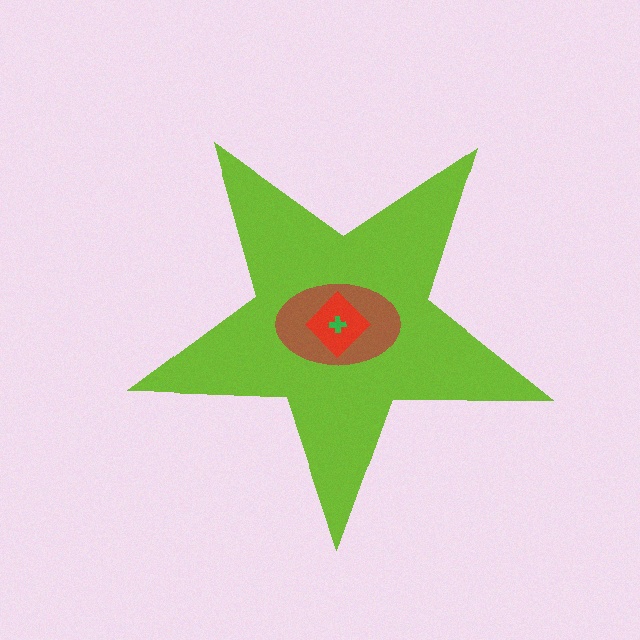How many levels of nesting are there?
4.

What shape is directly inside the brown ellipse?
The red diamond.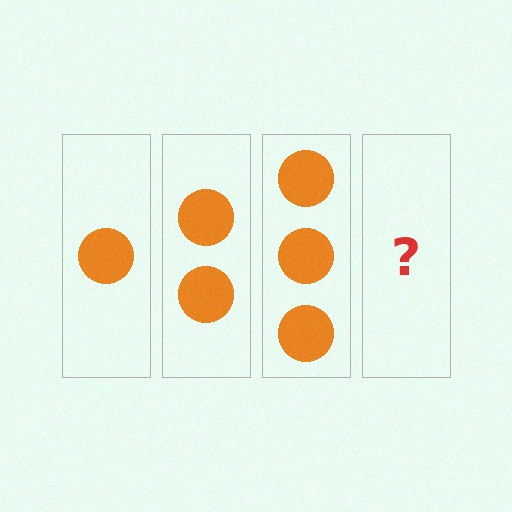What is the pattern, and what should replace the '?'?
The pattern is that each step adds one more circle. The '?' should be 4 circles.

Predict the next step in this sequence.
The next step is 4 circles.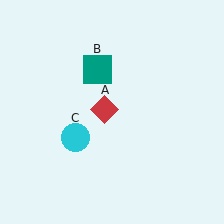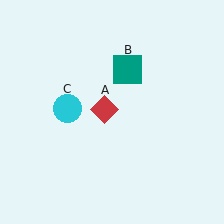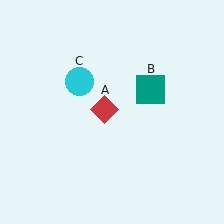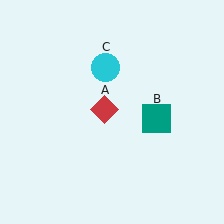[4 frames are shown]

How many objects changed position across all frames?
2 objects changed position: teal square (object B), cyan circle (object C).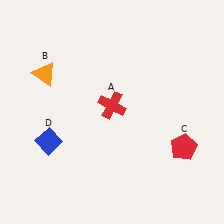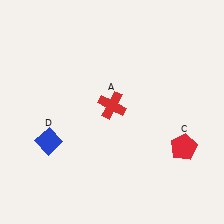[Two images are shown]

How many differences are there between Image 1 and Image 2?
There is 1 difference between the two images.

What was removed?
The orange triangle (B) was removed in Image 2.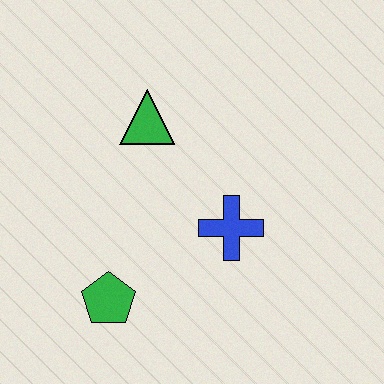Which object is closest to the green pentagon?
The blue cross is closest to the green pentagon.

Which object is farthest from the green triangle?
The green pentagon is farthest from the green triangle.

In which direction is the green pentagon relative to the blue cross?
The green pentagon is to the left of the blue cross.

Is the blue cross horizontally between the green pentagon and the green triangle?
No